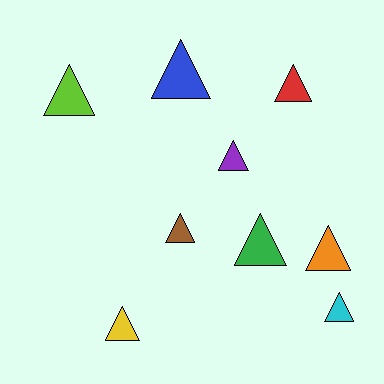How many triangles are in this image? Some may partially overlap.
There are 9 triangles.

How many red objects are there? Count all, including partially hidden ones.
There is 1 red object.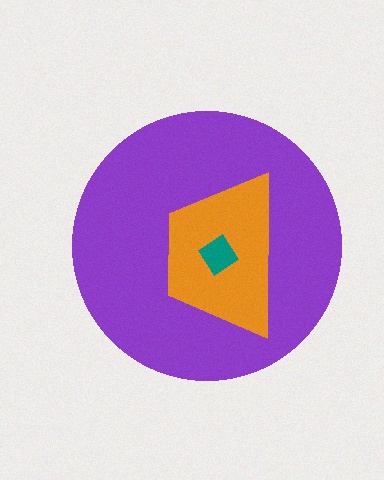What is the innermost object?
The teal diamond.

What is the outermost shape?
The purple circle.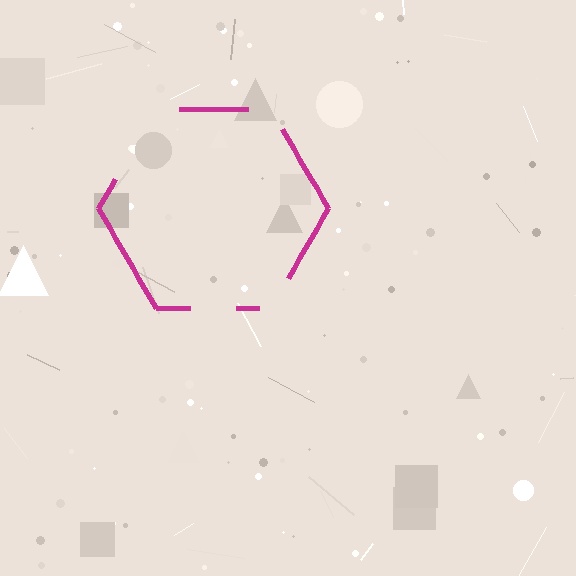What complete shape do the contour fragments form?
The contour fragments form a hexagon.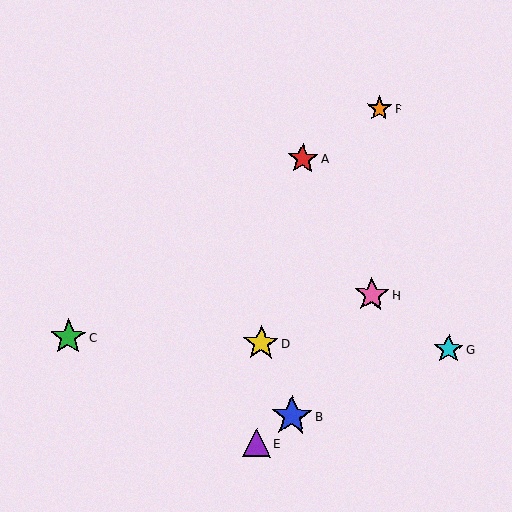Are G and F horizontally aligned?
No, G is at y≈349 and F is at y≈109.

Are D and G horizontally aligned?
Yes, both are at y≈343.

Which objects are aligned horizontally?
Objects C, D, G are aligned horizontally.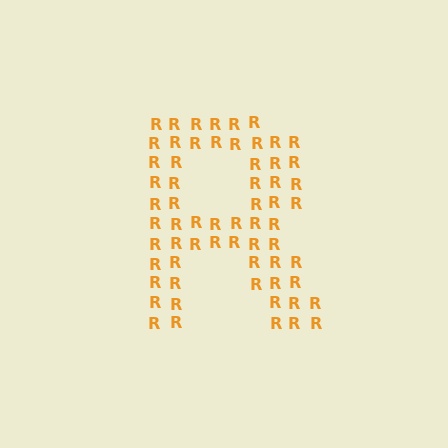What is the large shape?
The large shape is the letter R.